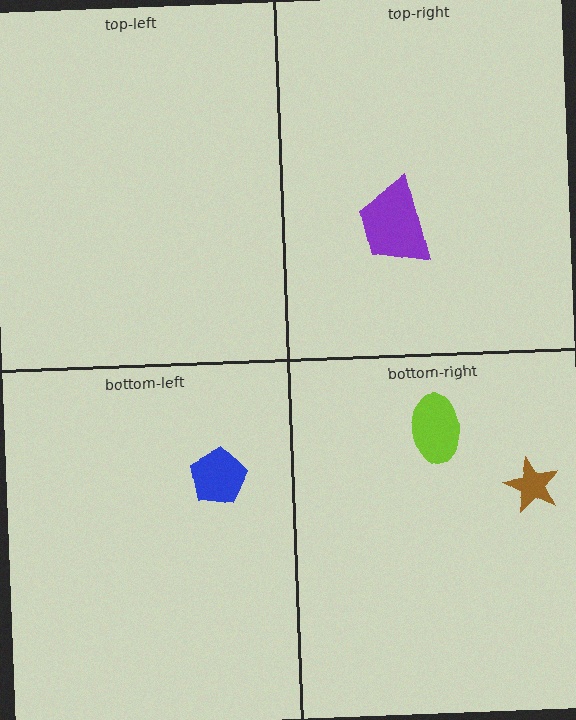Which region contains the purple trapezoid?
The top-right region.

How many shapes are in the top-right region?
1.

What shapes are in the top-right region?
The purple trapezoid.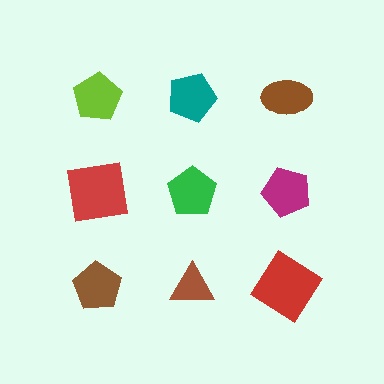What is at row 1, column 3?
A brown ellipse.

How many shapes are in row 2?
3 shapes.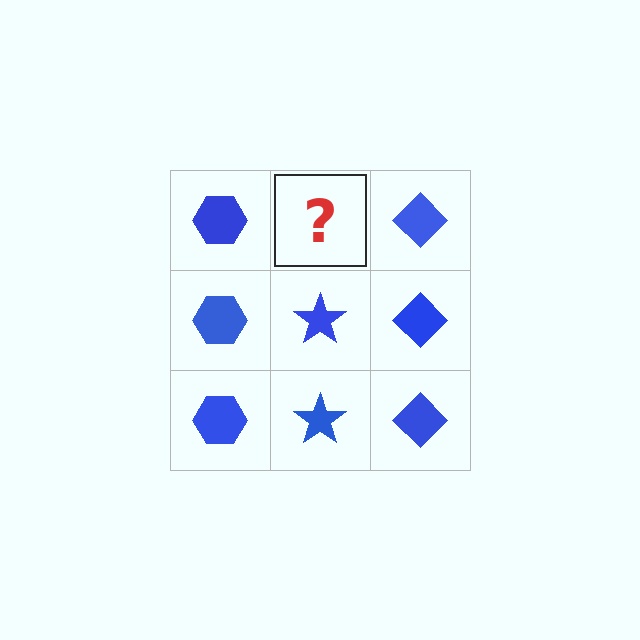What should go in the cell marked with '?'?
The missing cell should contain a blue star.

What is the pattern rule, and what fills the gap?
The rule is that each column has a consistent shape. The gap should be filled with a blue star.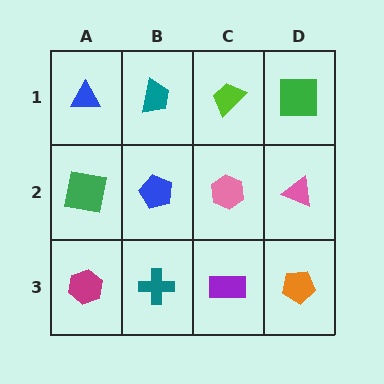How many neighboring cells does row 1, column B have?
3.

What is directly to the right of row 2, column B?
A pink hexagon.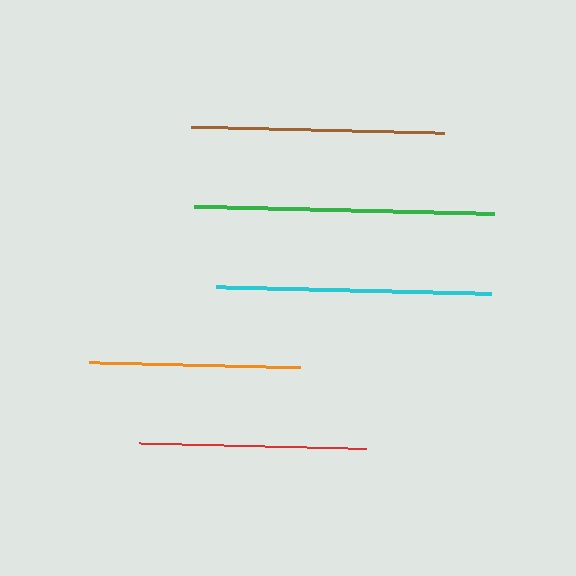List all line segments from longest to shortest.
From longest to shortest: green, cyan, brown, red, orange.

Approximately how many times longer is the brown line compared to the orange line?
The brown line is approximately 1.2 times the length of the orange line.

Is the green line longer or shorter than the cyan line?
The green line is longer than the cyan line.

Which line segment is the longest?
The green line is the longest at approximately 300 pixels.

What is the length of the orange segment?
The orange segment is approximately 210 pixels long.